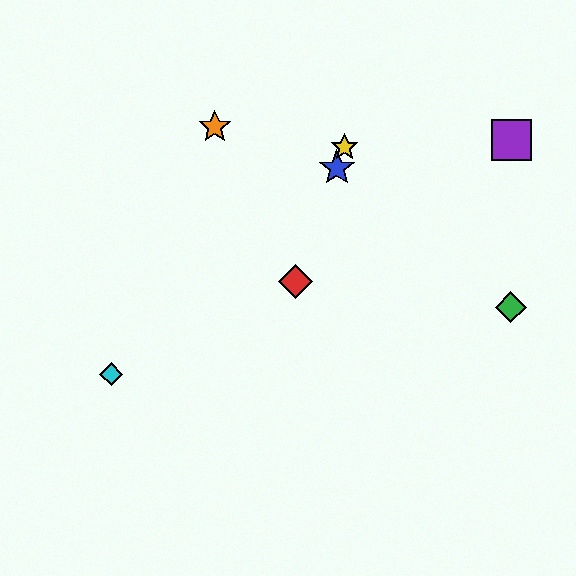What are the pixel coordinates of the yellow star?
The yellow star is at (345, 147).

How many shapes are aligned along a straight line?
3 shapes (the red diamond, the blue star, the yellow star) are aligned along a straight line.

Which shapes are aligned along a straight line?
The red diamond, the blue star, the yellow star are aligned along a straight line.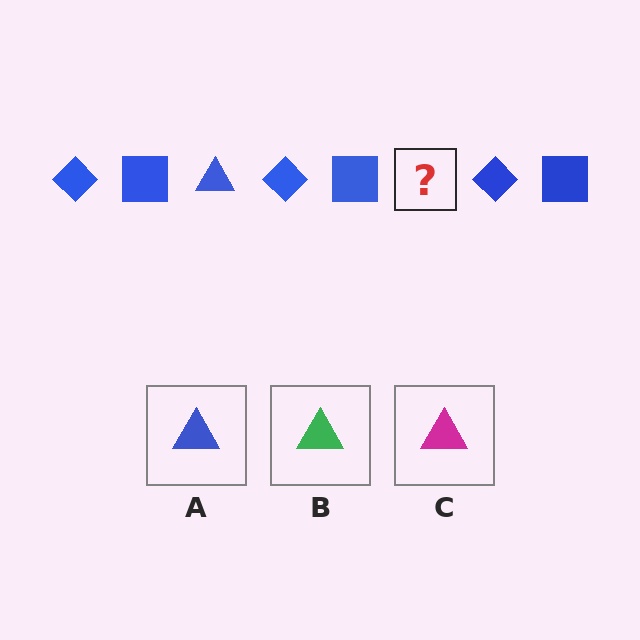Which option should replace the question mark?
Option A.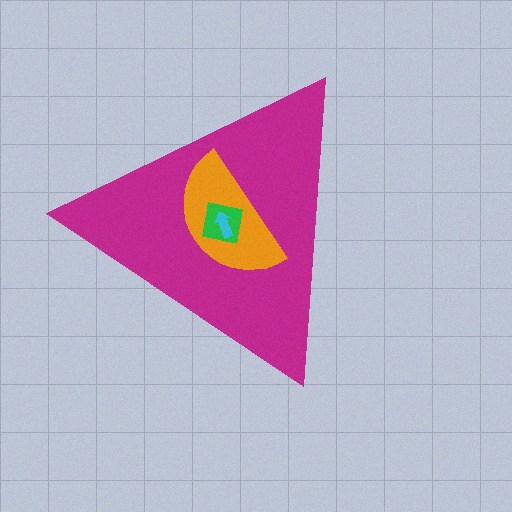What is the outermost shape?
The magenta triangle.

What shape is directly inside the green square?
The cyan arrow.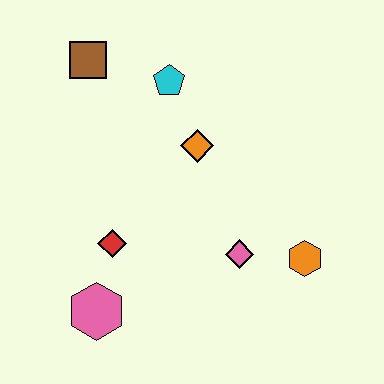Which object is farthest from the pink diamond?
The brown square is farthest from the pink diamond.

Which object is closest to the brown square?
The cyan pentagon is closest to the brown square.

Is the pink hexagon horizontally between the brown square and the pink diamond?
Yes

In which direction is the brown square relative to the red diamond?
The brown square is above the red diamond.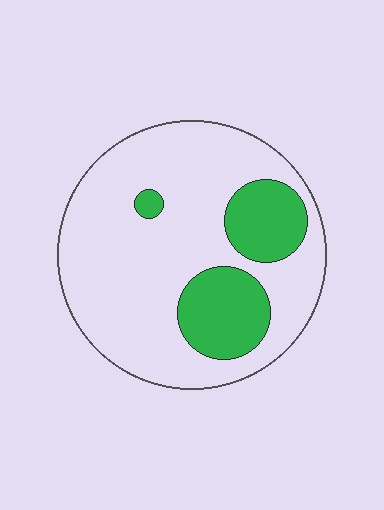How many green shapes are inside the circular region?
3.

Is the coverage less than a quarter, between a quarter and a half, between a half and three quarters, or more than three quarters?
Less than a quarter.